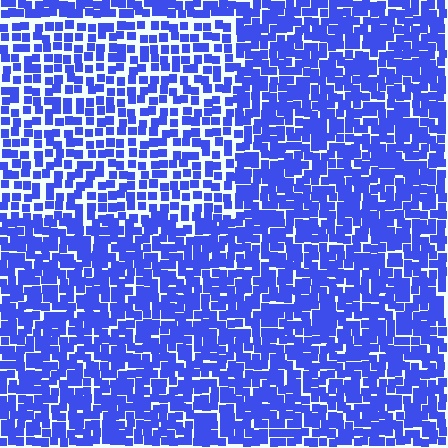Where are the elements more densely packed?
The elements are more densely packed outside the rectangle boundary.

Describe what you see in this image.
The image contains small blue elements arranged at two different densities. A rectangle-shaped region is visible where the elements are less densely packed than the surrounding area.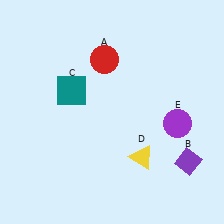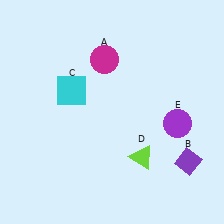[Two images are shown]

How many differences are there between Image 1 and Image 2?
There are 3 differences between the two images.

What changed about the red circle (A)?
In Image 1, A is red. In Image 2, it changed to magenta.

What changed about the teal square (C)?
In Image 1, C is teal. In Image 2, it changed to cyan.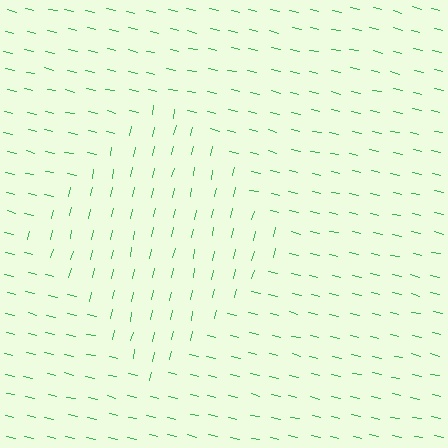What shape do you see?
I see a diamond.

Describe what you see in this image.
The image is filled with small green line segments. A diamond region in the image has lines oriented differently from the surrounding lines, creating a visible texture boundary.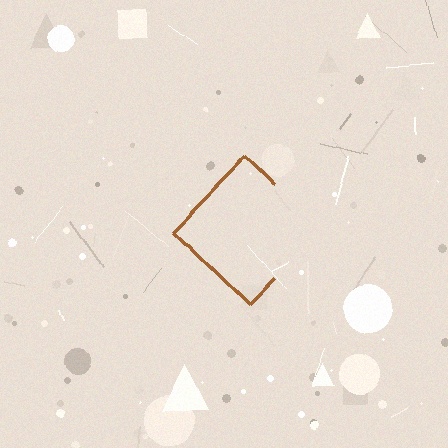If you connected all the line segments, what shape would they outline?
They would outline a diamond.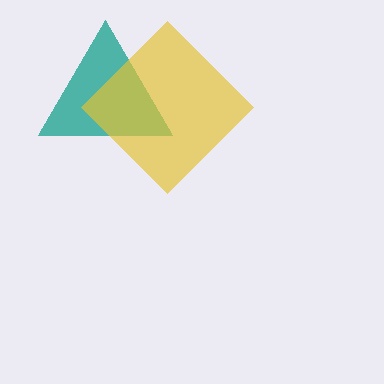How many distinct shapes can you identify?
There are 2 distinct shapes: a teal triangle, a yellow diamond.